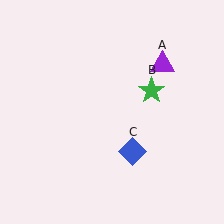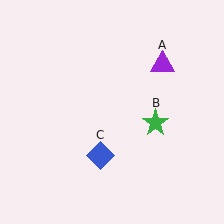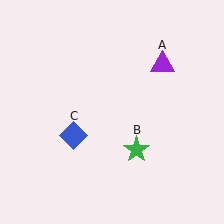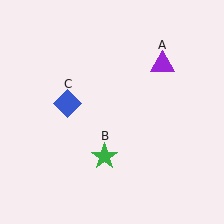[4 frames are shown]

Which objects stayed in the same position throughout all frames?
Purple triangle (object A) remained stationary.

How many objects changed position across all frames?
2 objects changed position: green star (object B), blue diamond (object C).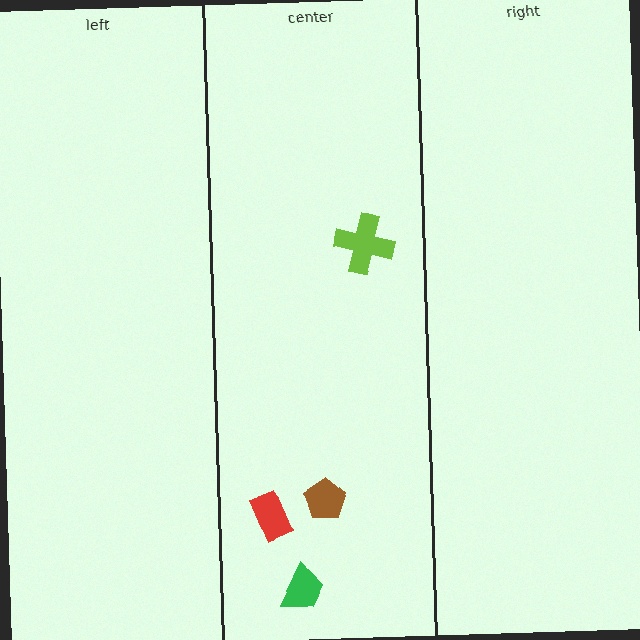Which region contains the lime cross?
The center region.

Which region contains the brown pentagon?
The center region.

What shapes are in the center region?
The lime cross, the brown pentagon, the green trapezoid, the red rectangle.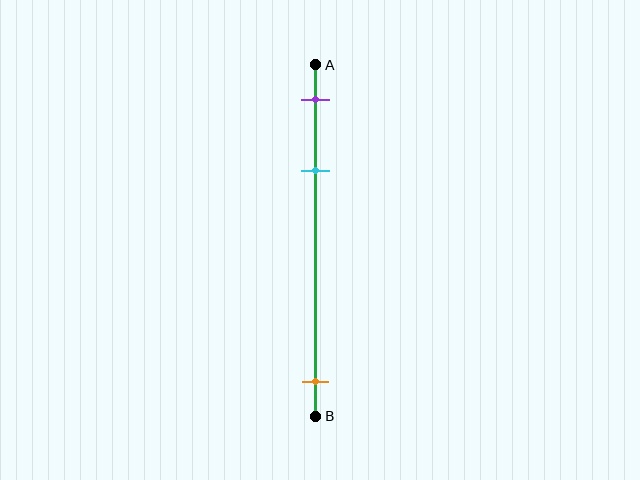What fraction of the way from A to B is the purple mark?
The purple mark is approximately 10% (0.1) of the way from A to B.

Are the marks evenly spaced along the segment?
No, the marks are not evenly spaced.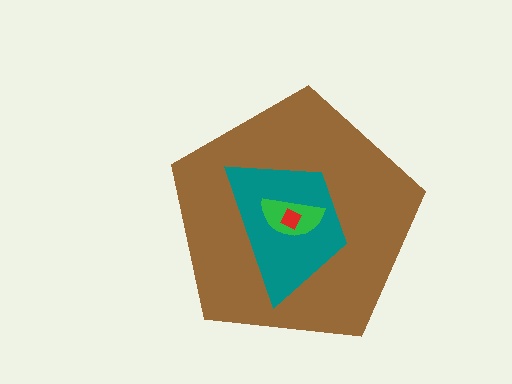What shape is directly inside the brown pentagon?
The teal trapezoid.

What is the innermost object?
The red square.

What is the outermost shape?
The brown pentagon.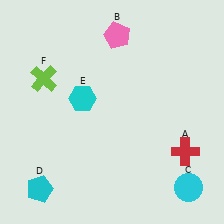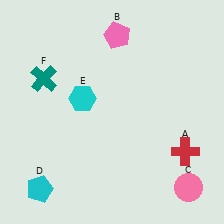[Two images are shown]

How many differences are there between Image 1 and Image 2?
There are 2 differences between the two images.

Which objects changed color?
C changed from cyan to pink. F changed from lime to teal.